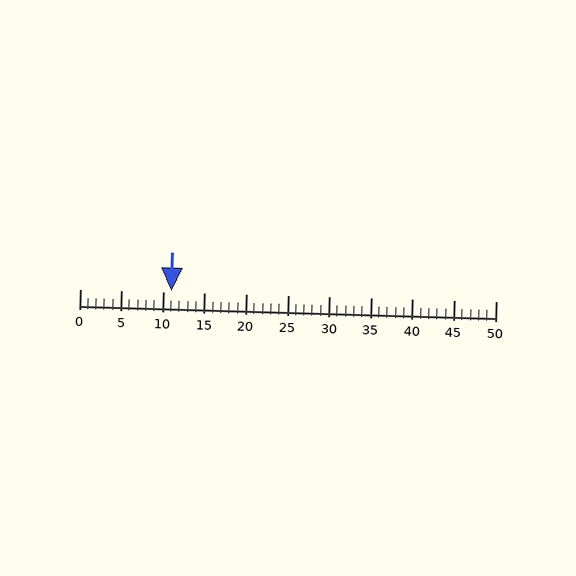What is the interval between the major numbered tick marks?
The major tick marks are spaced 5 units apart.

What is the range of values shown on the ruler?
The ruler shows values from 0 to 50.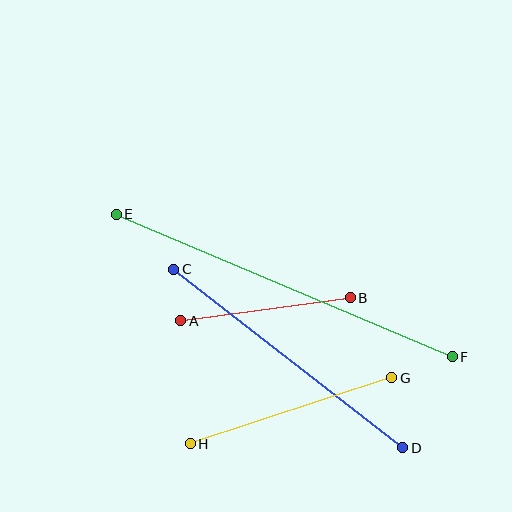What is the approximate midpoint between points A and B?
The midpoint is at approximately (266, 309) pixels.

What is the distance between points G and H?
The distance is approximately 212 pixels.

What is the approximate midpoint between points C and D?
The midpoint is at approximately (288, 359) pixels.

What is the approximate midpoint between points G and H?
The midpoint is at approximately (291, 411) pixels.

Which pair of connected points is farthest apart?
Points E and F are farthest apart.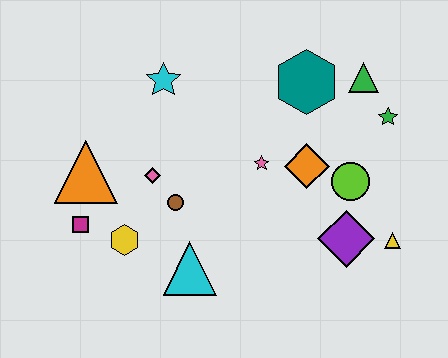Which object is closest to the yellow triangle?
The purple diamond is closest to the yellow triangle.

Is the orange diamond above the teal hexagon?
No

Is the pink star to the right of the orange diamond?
No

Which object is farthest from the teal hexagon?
The magenta square is farthest from the teal hexagon.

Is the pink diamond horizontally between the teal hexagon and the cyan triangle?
No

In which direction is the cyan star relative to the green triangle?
The cyan star is to the left of the green triangle.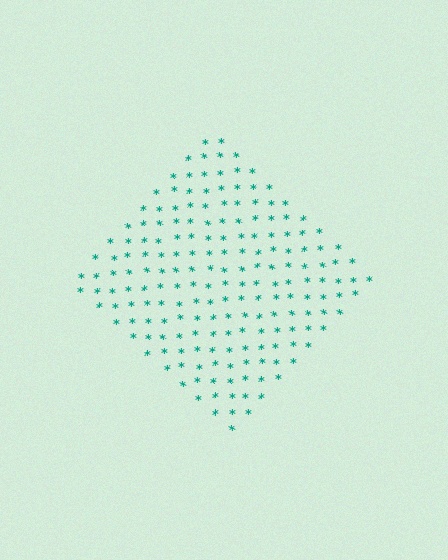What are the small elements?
The small elements are asterisks.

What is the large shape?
The large shape is a diamond.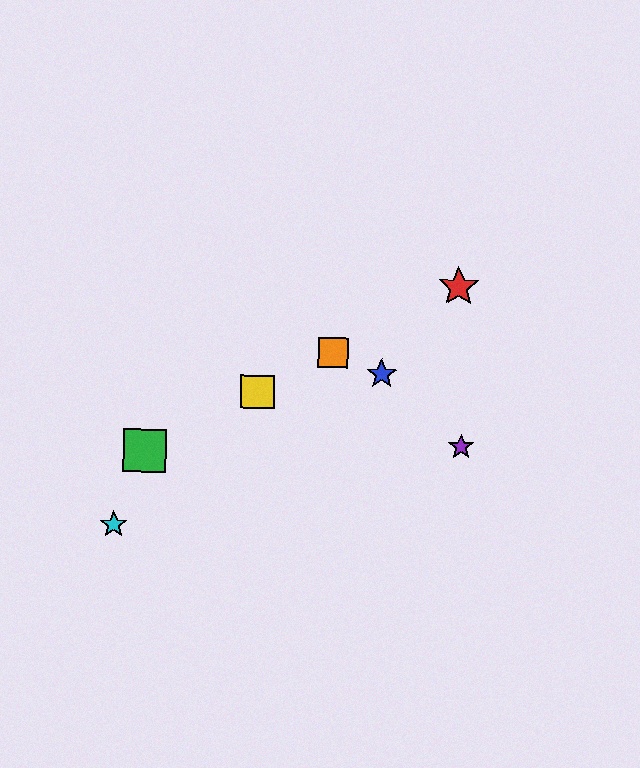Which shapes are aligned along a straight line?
The red star, the green square, the yellow square, the orange square are aligned along a straight line.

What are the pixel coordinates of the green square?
The green square is at (145, 451).